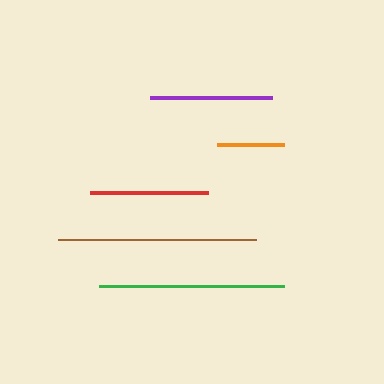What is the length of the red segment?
The red segment is approximately 118 pixels long.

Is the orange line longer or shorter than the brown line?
The brown line is longer than the orange line.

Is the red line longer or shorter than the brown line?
The brown line is longer than the red line.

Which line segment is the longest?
The brown line is the longest at approximately 199 pixels.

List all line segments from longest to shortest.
From longest to shortest: brown, green, purple, red, orange.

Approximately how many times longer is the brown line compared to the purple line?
The brown line is approximately 1.6 times the length of the purple line.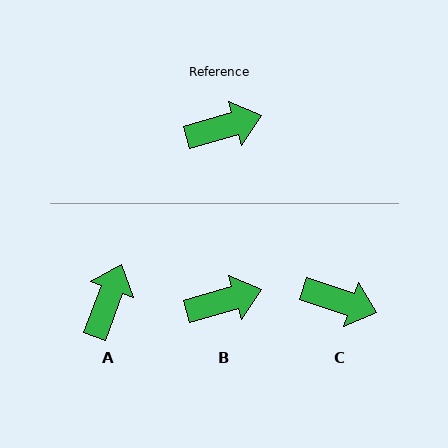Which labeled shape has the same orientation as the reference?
B.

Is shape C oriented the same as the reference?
No, it is off by about 34 degrees.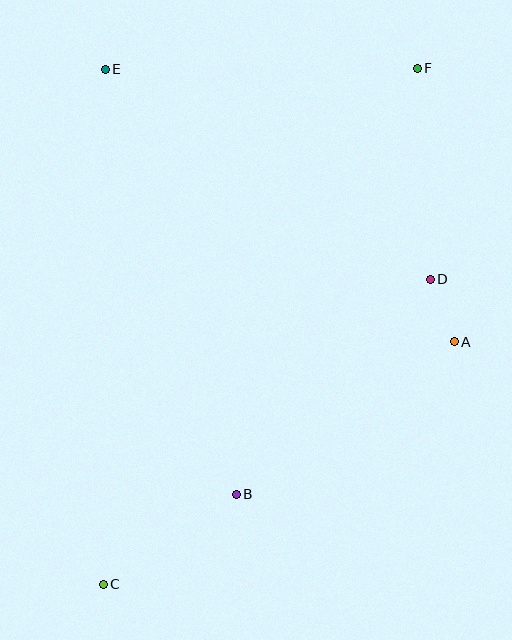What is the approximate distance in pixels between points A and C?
The distance between A and C is approximately 427 pixels.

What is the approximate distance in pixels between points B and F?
The distance between B and F is approximately 463 pixels.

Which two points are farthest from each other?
Points C and F are farthest from each other.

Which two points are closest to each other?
Points A and D are closest to each other.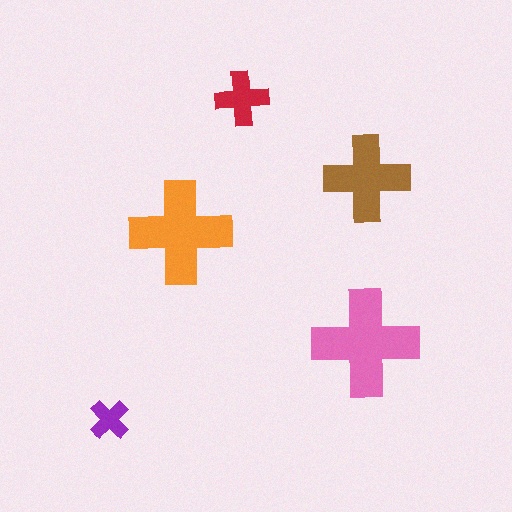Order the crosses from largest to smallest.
the pink one, the orange one, the brown one, the red one, the purple one.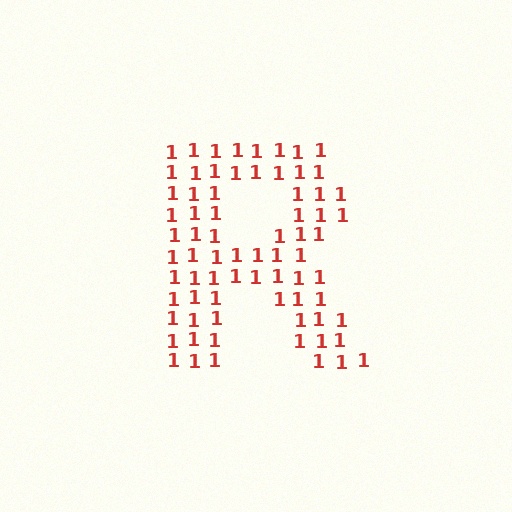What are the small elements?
The small elements are digit 1's.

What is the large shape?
The large shape is the letter R.